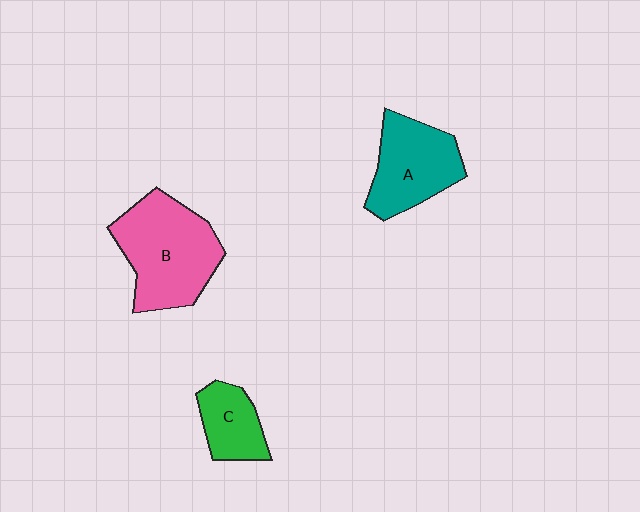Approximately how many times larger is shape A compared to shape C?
Approximately 1.6 times.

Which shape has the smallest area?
Shape C (green).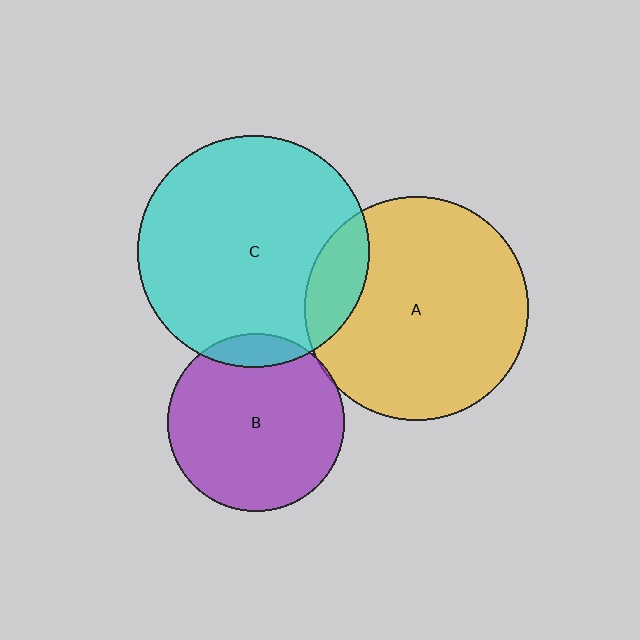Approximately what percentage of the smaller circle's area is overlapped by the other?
Approximately 15%.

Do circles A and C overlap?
Yes.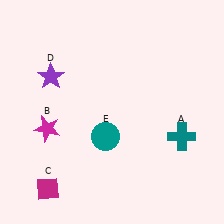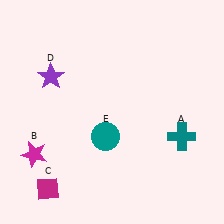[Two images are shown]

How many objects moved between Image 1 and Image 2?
1 object moved between the two images.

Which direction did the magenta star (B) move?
The magenta star (B) moved down.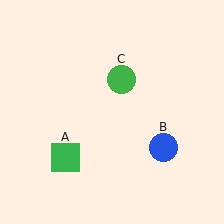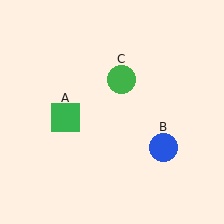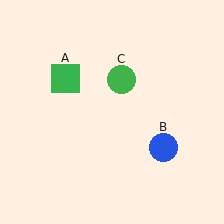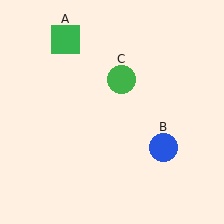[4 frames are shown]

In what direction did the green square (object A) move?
The green square (object A) moved up.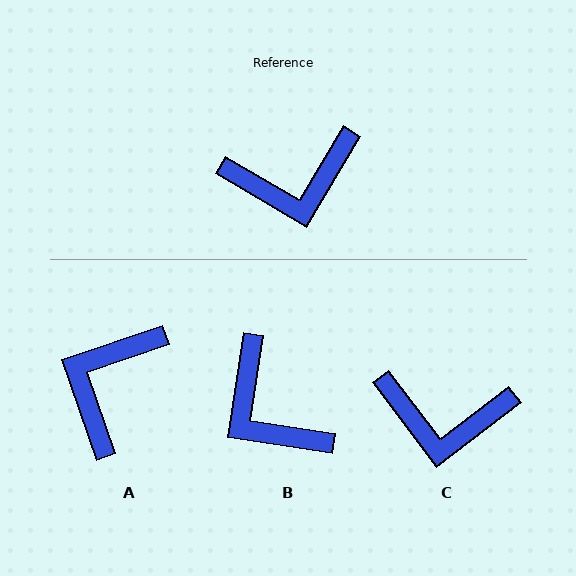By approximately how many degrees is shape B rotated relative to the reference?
Approximately 68 degrees clockwise.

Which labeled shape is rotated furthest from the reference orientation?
A, about 131 degrees away.